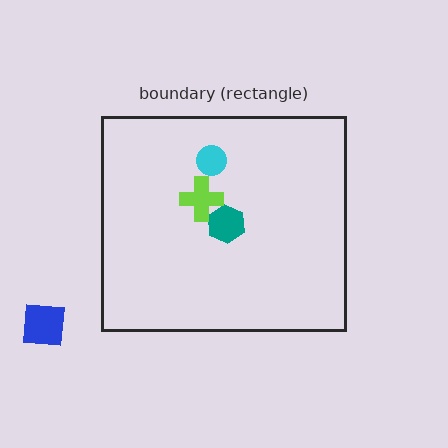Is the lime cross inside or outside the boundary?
Inside.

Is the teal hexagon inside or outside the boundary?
Inside.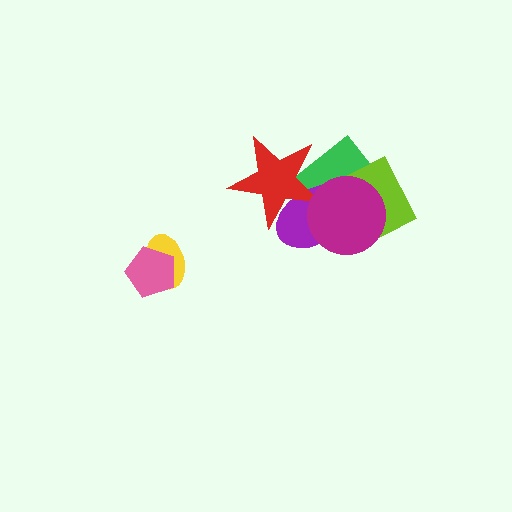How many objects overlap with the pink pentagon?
1 object overlaps with the pink pentagon.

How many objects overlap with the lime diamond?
3 objects overlap with the lime diamond.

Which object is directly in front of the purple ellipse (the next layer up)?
The lime diamond is directly in front of the purple ellipse.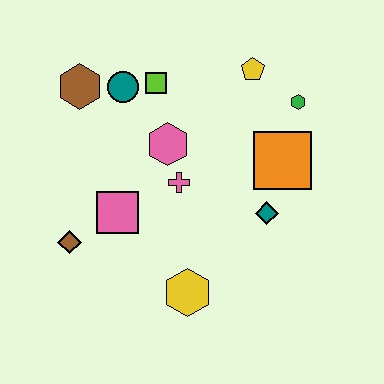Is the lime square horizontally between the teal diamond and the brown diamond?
Yes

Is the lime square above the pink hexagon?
Yes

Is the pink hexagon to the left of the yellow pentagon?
Yes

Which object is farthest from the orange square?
The brown diamond is farthest from the orange square.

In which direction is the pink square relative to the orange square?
The pink square is to the left of the orange square.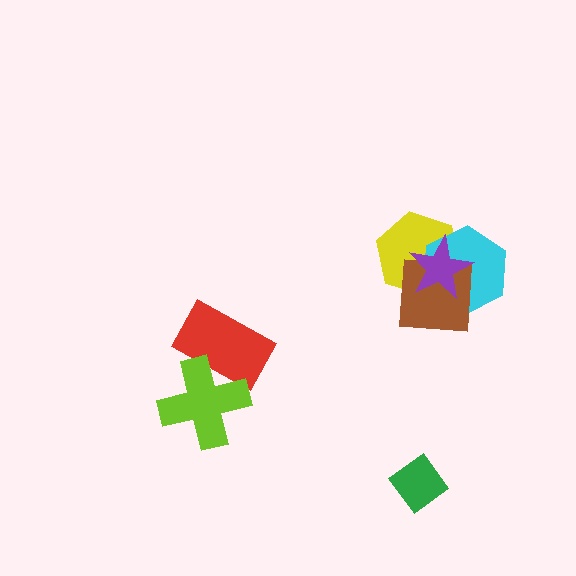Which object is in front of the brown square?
The purple star is in front of the brown square.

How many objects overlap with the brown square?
3 objects overlap with the brown square.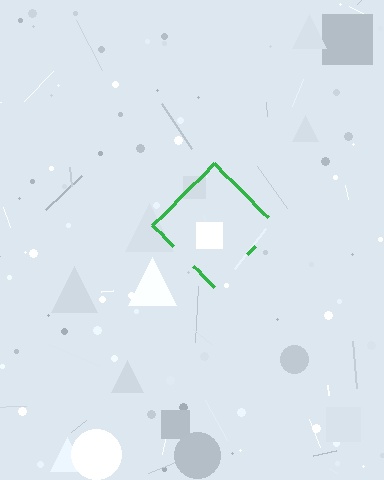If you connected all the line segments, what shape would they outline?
They would outline a diamond.